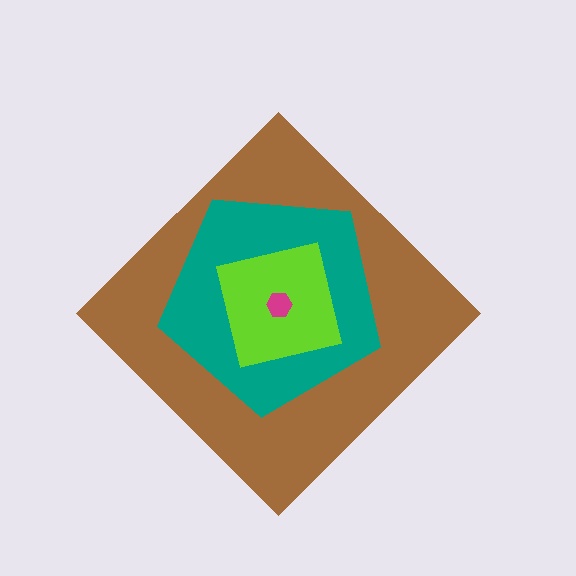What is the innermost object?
The magenta hexagon.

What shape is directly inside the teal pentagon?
The lime square.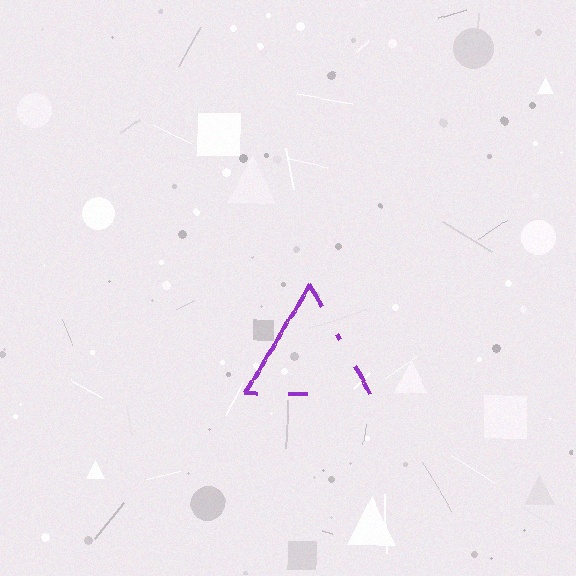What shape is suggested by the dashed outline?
The dashed outline suggests a triangle.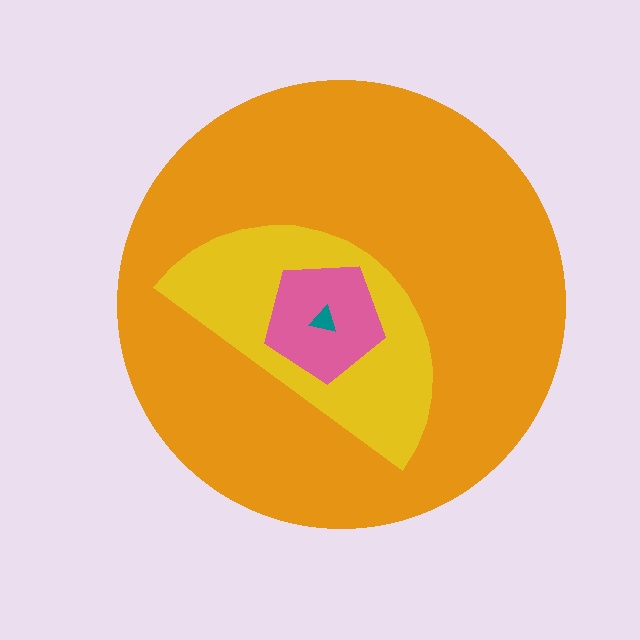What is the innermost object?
The teal triangle.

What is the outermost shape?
The orange circle.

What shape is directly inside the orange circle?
The yellow semicircle.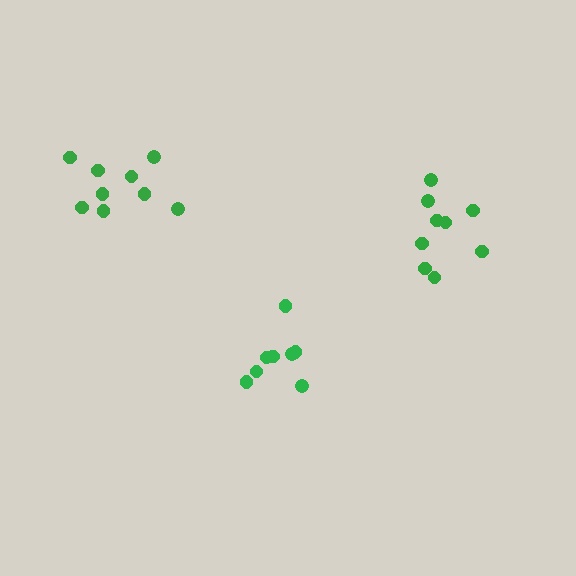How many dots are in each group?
Group 1: 8 dots, Group 2: 9 dots, Group 3: 9 dots (26 total).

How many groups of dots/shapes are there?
There are 3 groups.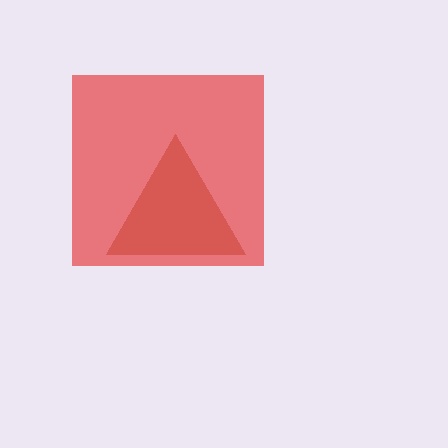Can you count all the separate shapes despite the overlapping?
Yes, there are 2 separate shapes.